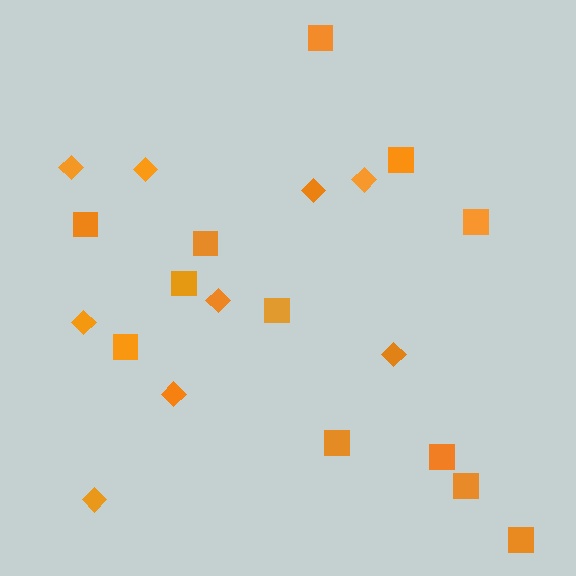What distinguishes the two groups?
There are 2 groups: one group of squares (12) and one group of diamonds (9).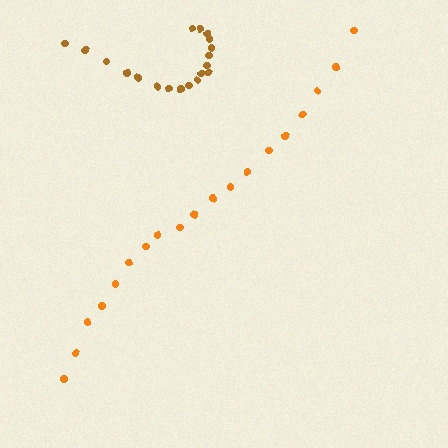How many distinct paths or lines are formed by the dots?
There are 2 distinct paths.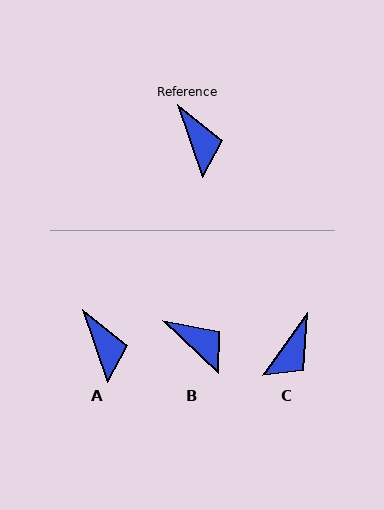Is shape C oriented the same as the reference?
No, it is off by about 55 degrees.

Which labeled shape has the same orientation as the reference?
A.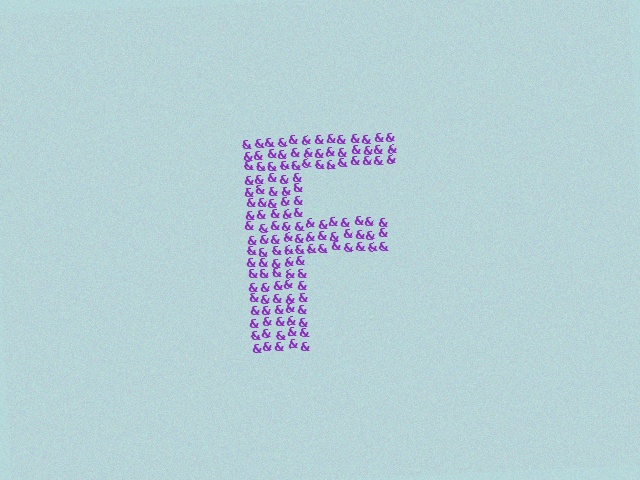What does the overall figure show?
The overall figure shows the letter F.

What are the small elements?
The small elements are ampersands.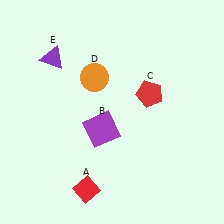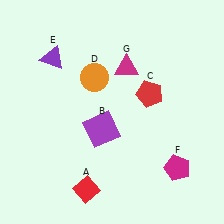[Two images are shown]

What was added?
A magenta pentagon (F), a magenta triangle (G) were added in Image 2.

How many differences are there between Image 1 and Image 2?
There are 2 differences between the two images.